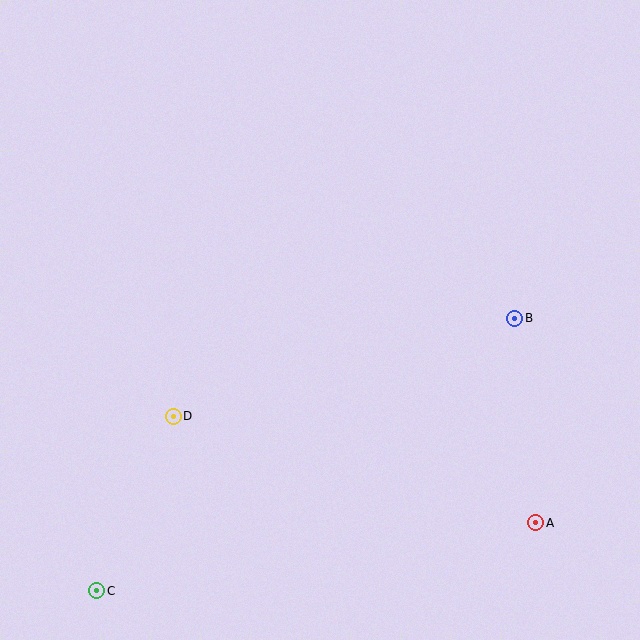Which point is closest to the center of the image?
Point D at (173, 416) is closest to the center.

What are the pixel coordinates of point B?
Point B is at (515, 318).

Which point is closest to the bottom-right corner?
Point A is closest to the bottom-right corner.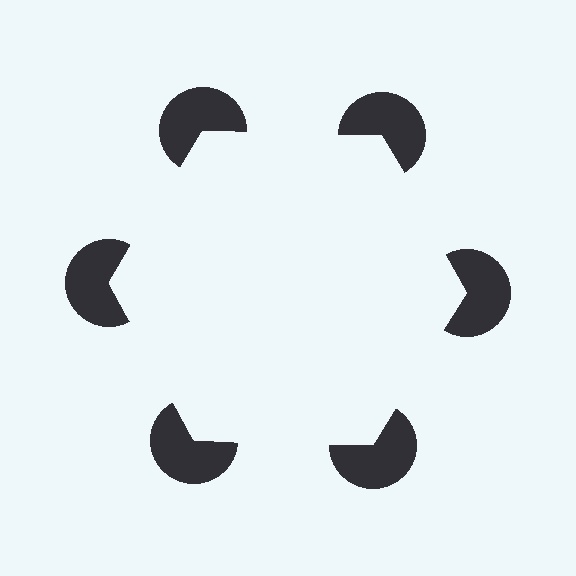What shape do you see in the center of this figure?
An illusory hexagon — its edges are inferred from the aligned wedge cuts in the pac-man discs, not physically drawn.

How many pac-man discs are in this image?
There are 6 — one at each vertex of the illusory hexagon.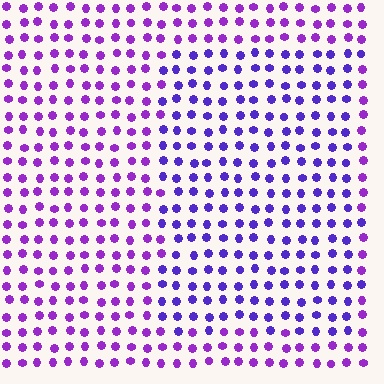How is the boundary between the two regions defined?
The boundary is defined purely by a slight shift in hue (about 27 degrees). Spacing, size, and orientation are identical on both sides.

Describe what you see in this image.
The image is filled with small purple elements in a uniform arrangement. A rectangle-shaped region is visible where the elements are tinted to a slightly different hue, forming a subtle color boundary.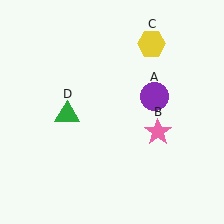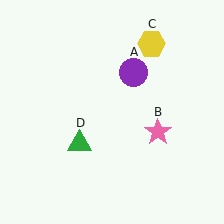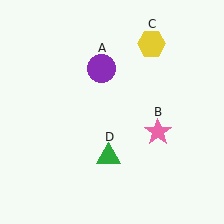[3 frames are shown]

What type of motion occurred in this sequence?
The purple circle (object A), green triangle (object D) rotated counterclockwise around the center of the scene.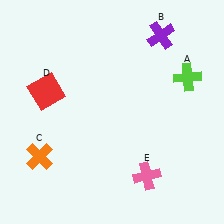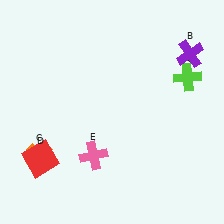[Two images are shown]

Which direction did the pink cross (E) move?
The pink cross (E) moved left.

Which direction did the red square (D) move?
The red square (D) moved down.